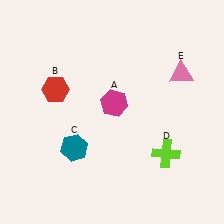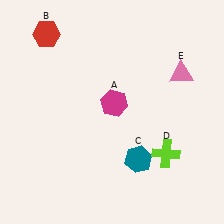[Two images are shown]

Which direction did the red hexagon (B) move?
The red hexagon (B) moved up.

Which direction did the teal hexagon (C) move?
The teal hexagon (C) moved right.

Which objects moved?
The objects that moved are: the red hexagon (B), the teal hexagon (C).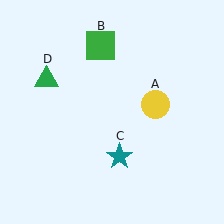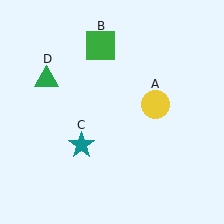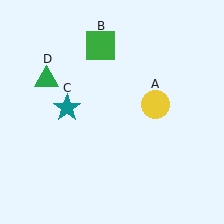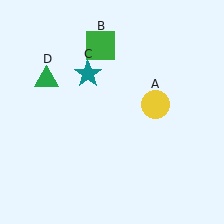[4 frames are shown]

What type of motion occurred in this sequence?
The teal star (object C) rotated clockwise around the center of the scene.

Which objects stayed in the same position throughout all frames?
Yellow circle (object A) and green square (object B) and green triangle (object D) remained stationary.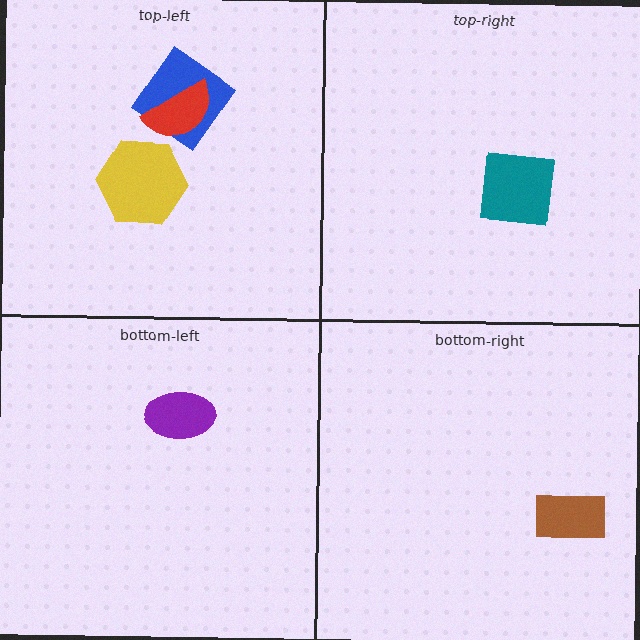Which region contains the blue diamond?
The top-left region.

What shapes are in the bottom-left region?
The purple ellipse.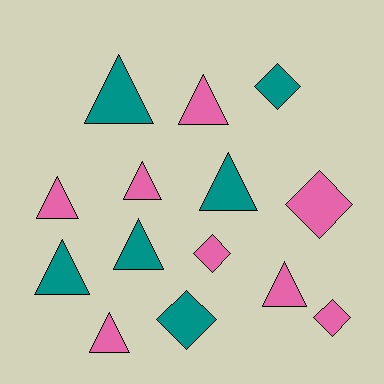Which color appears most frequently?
Pink, with 8 objects.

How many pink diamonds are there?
There are 3 pink diamonds.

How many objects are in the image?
There are 14 objects.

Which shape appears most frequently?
Triangle, with 9 objects.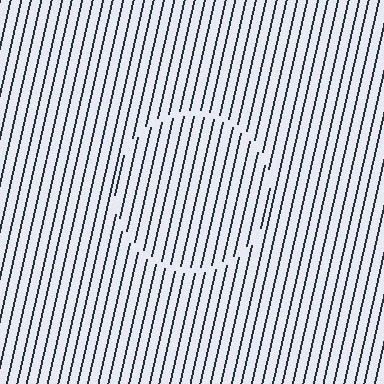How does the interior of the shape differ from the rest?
The interior of the shape contains the same grating, shifted by half a period — the contour is defined by the phase discontinuity where line-ends from the inner and outer gratings abut.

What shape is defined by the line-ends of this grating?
An illusory circle. The interior of the shape contains the same grating, shifted by half a period — the contour is defined by the phase discontinuity where line-ends from the inner and outer gratings abut.